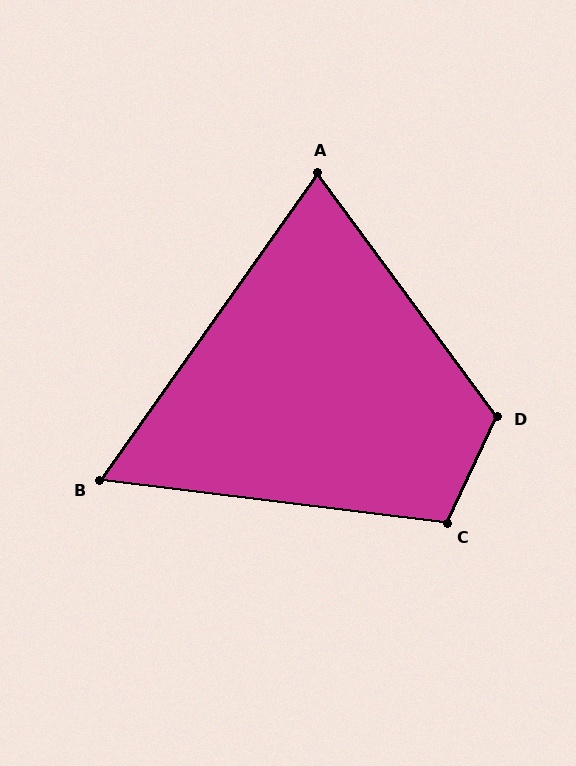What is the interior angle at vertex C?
Approximately 108 degrees (obtuse).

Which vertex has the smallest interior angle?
B, at approximately 62 degrees.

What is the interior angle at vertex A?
Approximately 72 degrees (acute).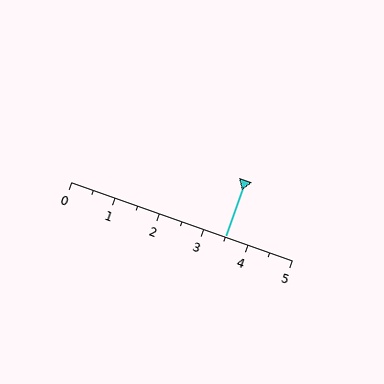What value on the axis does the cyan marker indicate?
The marker indicates approximately 3.5.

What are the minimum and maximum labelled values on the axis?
The axis runs from 0 to 5.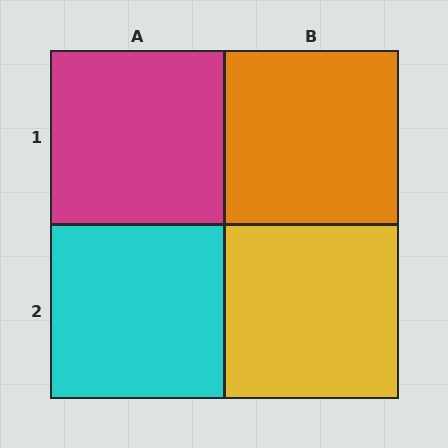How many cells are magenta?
1 cell is magenta.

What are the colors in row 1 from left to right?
Magenta, orange.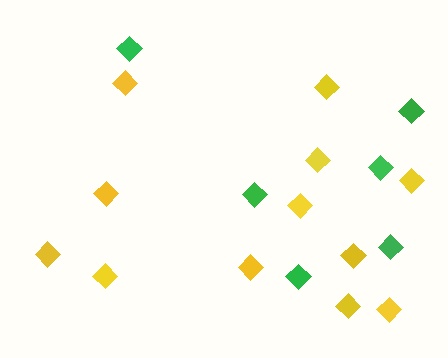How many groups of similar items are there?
There are 2 groups: one group of green diamonds (6) and one group of yellow diamonds (12).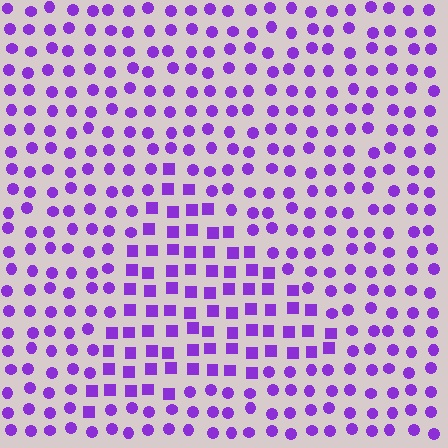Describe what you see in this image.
The image is filled with small purple elements arranged in a uniform grid. A triangle-shaped region contains squares, while the surrounding area contains circles. The boundary is defined purely by the change in element shape.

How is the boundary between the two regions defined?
The boundary is defined by a change in element shape: squares inside vs. circles outside. All elements share the same color and spacing.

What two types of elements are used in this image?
The image uses squares inside the triangle region and circles outside it.